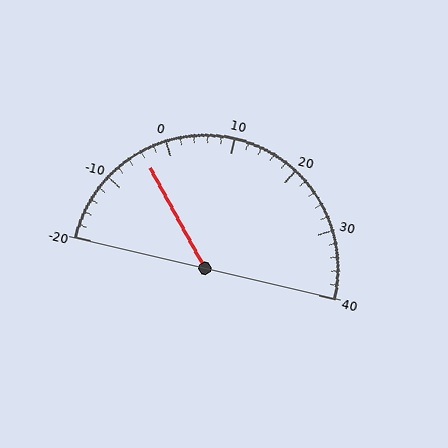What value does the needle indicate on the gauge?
The needle indicates approximately -4.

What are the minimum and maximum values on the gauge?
The gauge ranges from -20 to 40.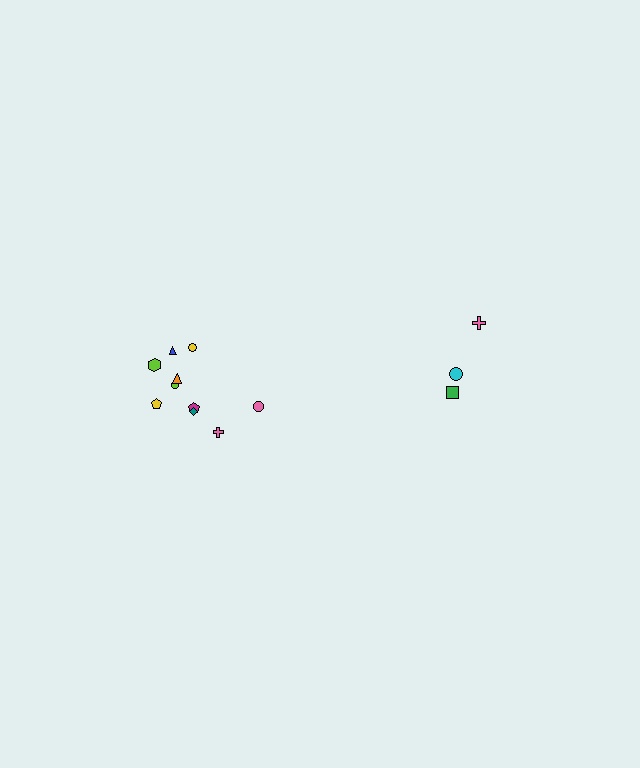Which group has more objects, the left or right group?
The left group.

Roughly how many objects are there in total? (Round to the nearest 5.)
Roughly 15 objects in total.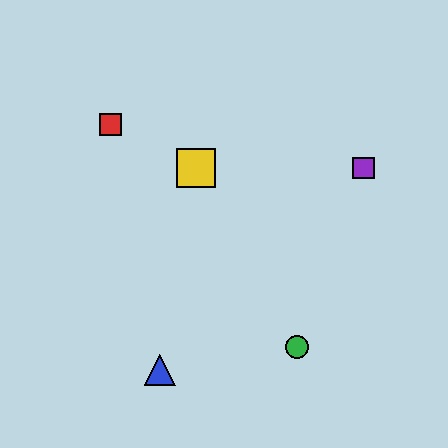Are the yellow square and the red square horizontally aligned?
No, the yellow square is at y≈168 and the red square is at y≈124.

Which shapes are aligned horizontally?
The yellow square, the purple square are aligned horizontally.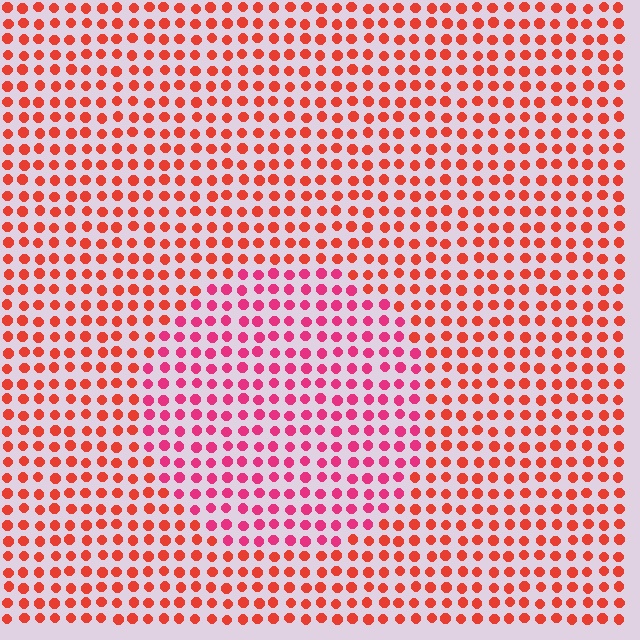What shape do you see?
I see a circle.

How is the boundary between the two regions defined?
The boundary is defined purely by a slight shift in hue (about 31 degrees). Spacing, size, and orientation are identical on both sides.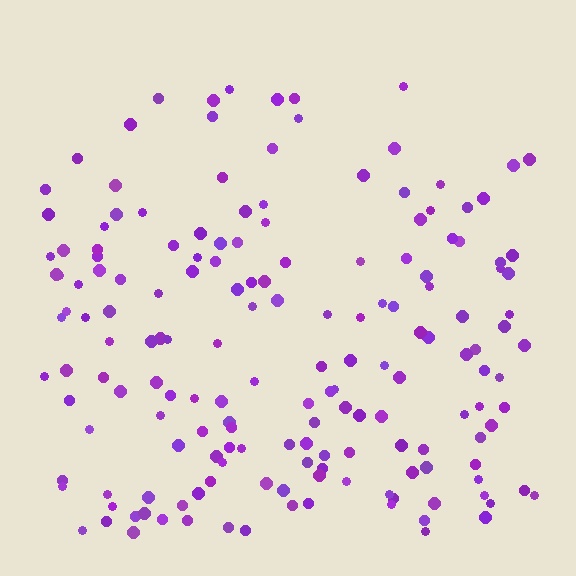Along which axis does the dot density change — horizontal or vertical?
Vertical.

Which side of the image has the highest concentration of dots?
The bottom.